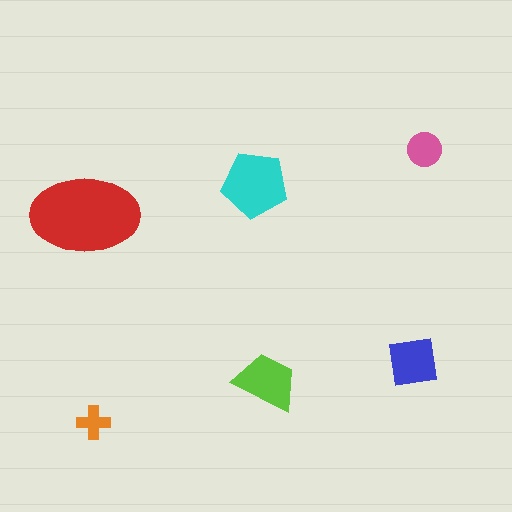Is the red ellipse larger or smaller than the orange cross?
Larger.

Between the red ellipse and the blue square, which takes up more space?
The red ellipse.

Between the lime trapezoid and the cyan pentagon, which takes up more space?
The cyan pentagon.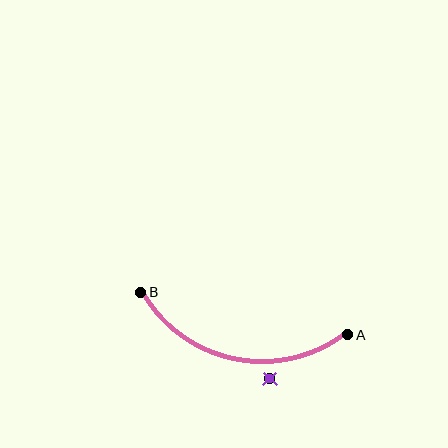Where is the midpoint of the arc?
The arc midpoint is the point on the curve farthest from the straight line joining A and B. It sits below that line.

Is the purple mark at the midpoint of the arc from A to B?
No — the purple mark does not lie on the arc at all. It sits slightly outside the curve.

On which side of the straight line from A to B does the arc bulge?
The arc bulges below the straight line connecting A and B.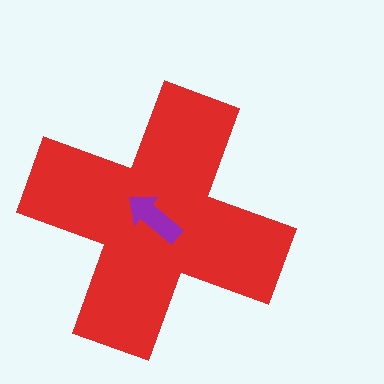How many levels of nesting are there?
2.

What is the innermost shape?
The purple arrow.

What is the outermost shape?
The red cross.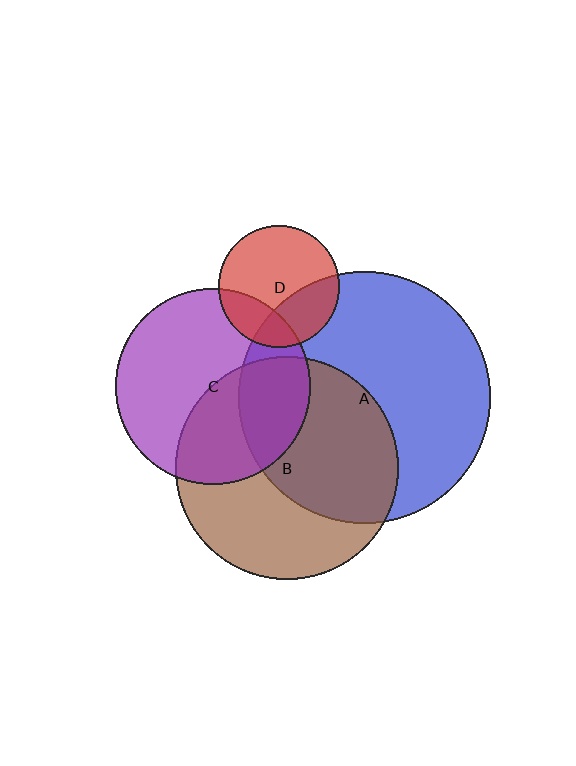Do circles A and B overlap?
Yes.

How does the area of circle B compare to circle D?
Approximately 3.4 times.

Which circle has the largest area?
Circle A (blue).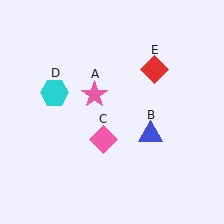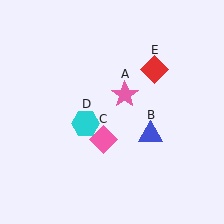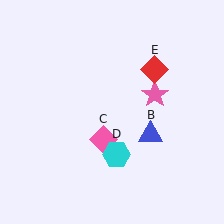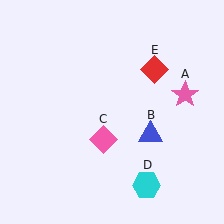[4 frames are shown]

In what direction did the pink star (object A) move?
The pink star (object A) moved right.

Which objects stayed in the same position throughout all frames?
Blue triangle (object B) and pink diamond (object C) and red diamond (object E) remained stationary.